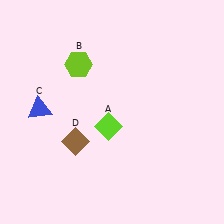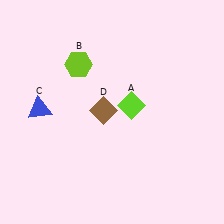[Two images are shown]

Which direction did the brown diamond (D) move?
The brown diamond (D) moved up.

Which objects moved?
The objects that moved are: the lime diamond (A), the brown diamond (D).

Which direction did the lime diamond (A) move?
The lime diamond (A) moved right.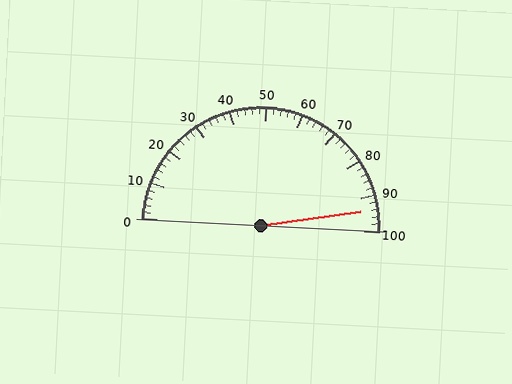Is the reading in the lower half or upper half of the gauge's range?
The reading is in the upper half of the range (0 to 100).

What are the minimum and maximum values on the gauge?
The gauge ranges from 0 to 100.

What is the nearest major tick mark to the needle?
The nearest major tick mark is 90.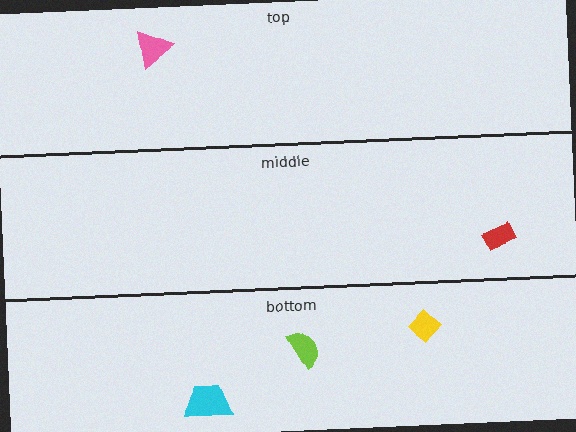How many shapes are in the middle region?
1.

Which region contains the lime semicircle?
The bottom region.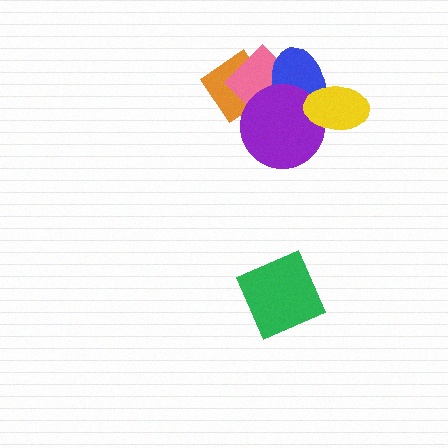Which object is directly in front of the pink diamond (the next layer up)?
The blue ellipse is directly in front of the pink diamond.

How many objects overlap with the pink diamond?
3 objects overlap with the pink diamond.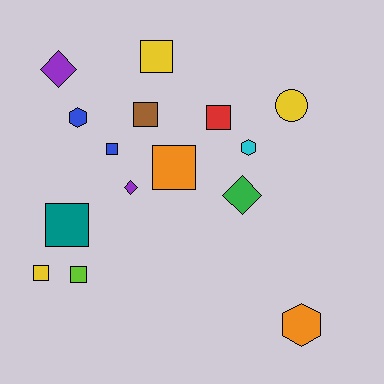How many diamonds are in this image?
There are 3 diamonds.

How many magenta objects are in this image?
There are no magenta objects.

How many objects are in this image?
There are 15 objects.